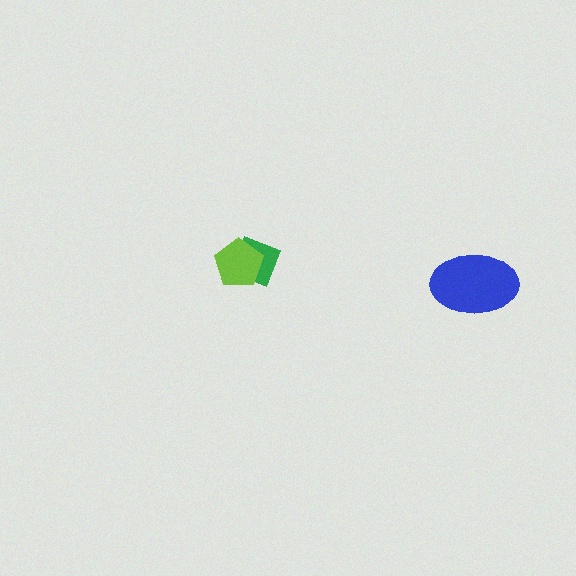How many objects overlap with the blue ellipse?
0 objects overlap with the blue ellipse.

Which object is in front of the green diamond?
The lime pentagon is in front of the green diamond.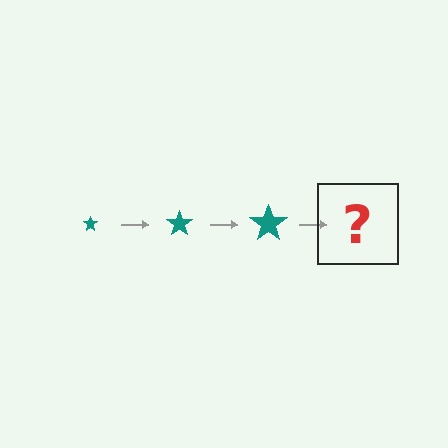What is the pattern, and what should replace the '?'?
The pattern is that the star gets progressively larger each step. The '?' should be a teal star, larger than the previous one.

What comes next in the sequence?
The next element should be a teal star, larger than the previous one.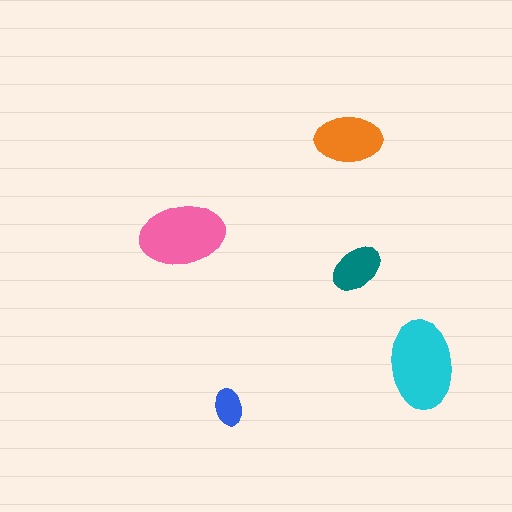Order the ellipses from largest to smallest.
the cyan one, the pink one, the orange one, the teal one, the blue one.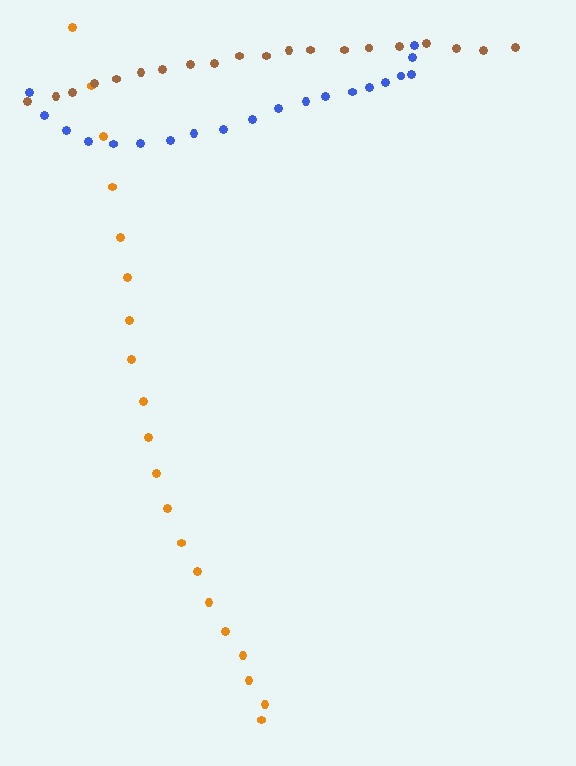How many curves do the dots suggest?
There are 3 distinct paths.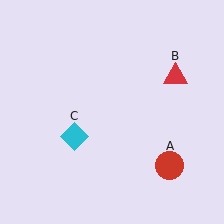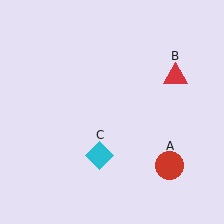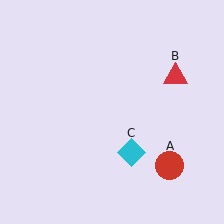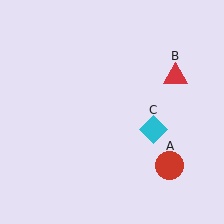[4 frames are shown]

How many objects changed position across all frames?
1 object changed position: cyan diamond (object C).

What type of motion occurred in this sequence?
The cyan diamond (object C) rotated counterclockwise around the center of the scene.